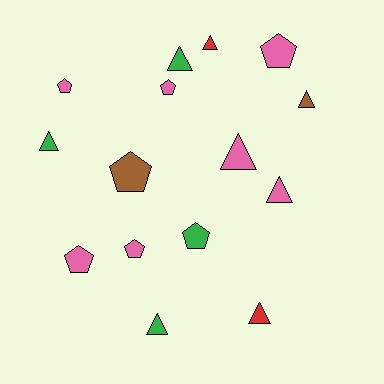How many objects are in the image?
There are 15 objects.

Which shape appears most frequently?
Triangle, with 8 objects.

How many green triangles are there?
There are 3 green triangles.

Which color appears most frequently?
Pink, with 7 objects.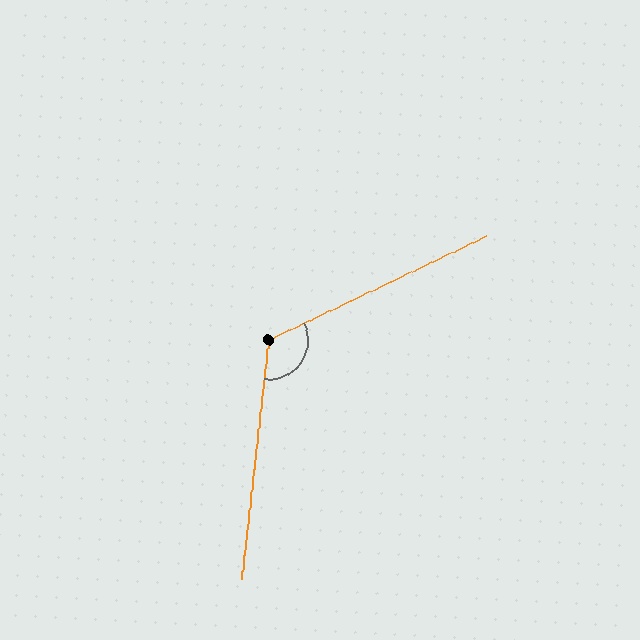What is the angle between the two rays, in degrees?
Approximately 122 degrees.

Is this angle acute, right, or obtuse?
It is obtuse.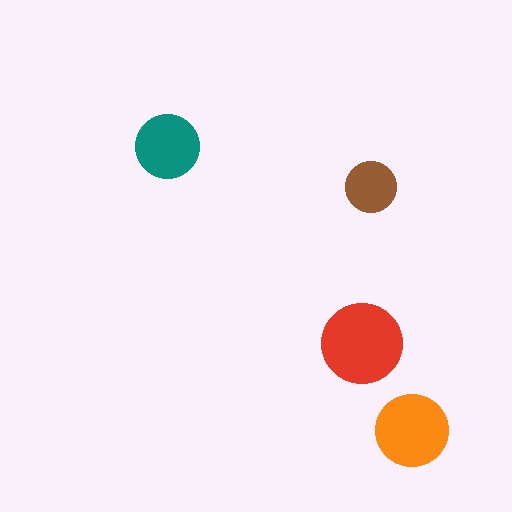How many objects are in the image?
There are 4 objects in the image.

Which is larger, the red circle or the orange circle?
The red one.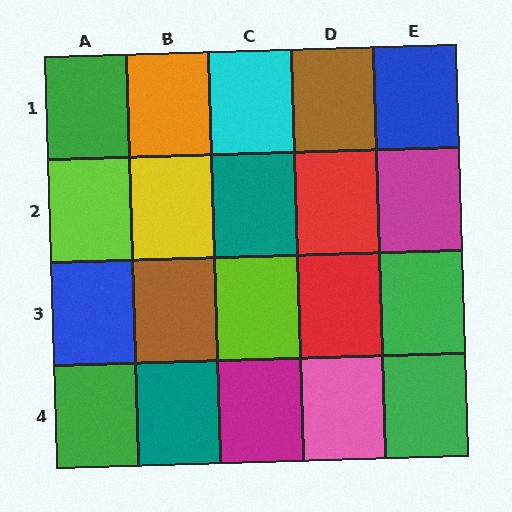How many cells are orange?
1 cell is orange.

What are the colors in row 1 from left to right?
Green, orange, cyan, brown, blue.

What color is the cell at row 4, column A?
Green.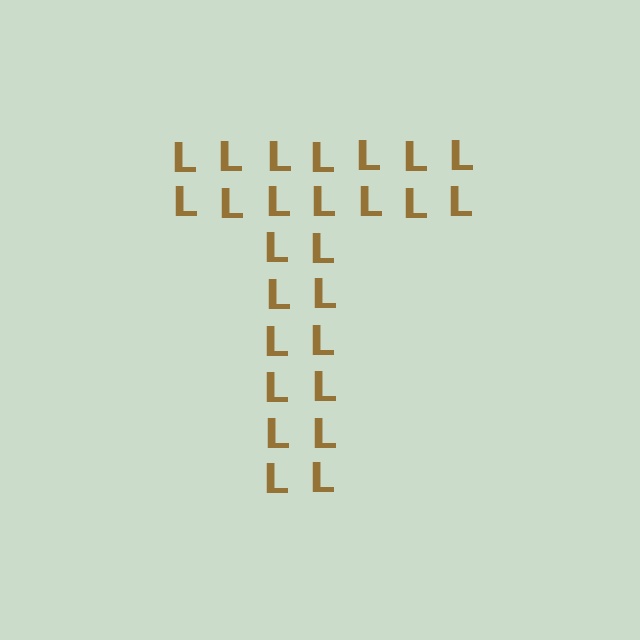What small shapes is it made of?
It is made of small letter L's.